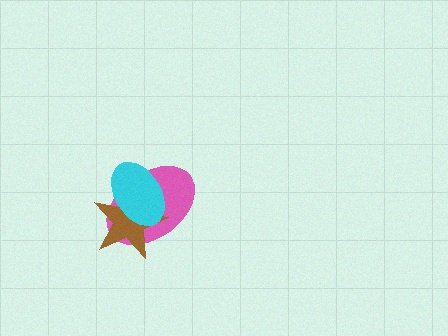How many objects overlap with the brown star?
2 objects overlap with the brown star.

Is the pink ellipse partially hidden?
Yes, it is partially covered by another shape.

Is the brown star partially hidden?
Yes, it is partially covered by another shape.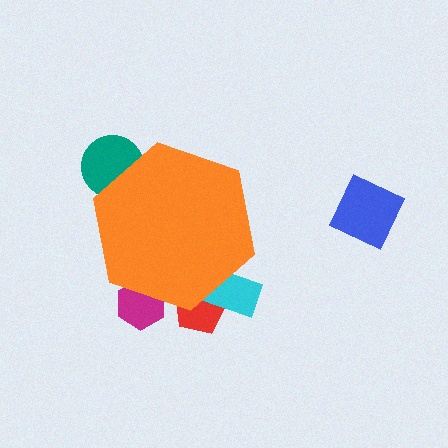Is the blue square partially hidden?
No, the blue square is fully visible.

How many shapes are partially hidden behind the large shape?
4 shapes are partially hidden.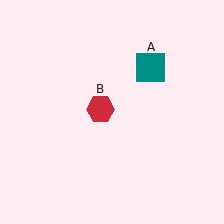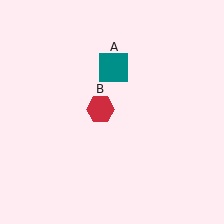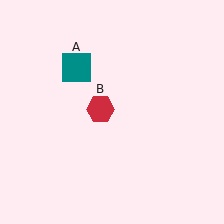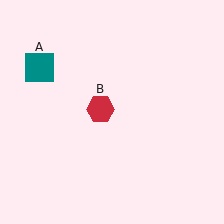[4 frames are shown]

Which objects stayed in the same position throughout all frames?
Red hexagon (object B) remained stationary.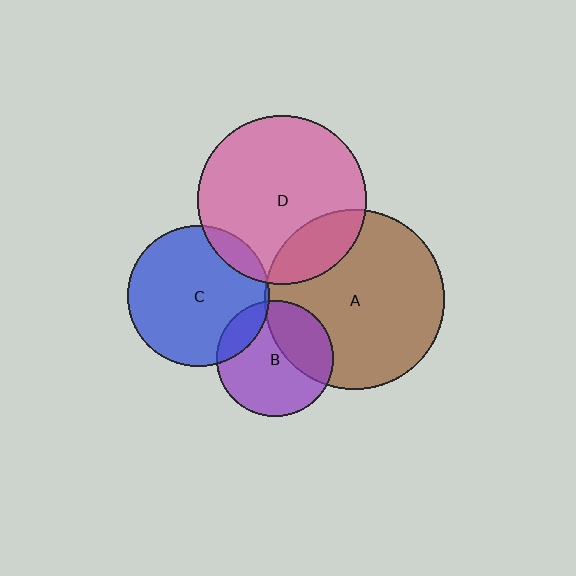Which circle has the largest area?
Circle A (brown).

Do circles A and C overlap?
Yes.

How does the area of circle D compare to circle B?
Approximately 2.1 times.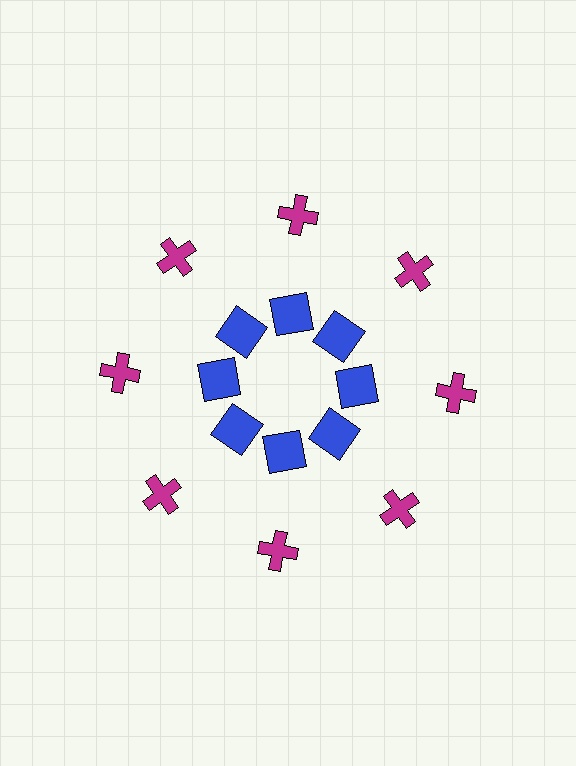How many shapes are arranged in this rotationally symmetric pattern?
There are 16 shapes, arranged in 8 groups of 2.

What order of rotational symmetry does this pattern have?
This pattern has 8-fold rotational symmetry.